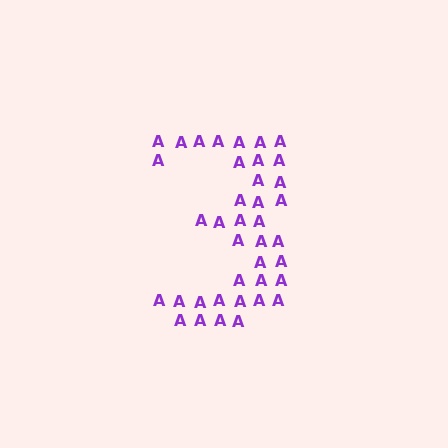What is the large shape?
The large shape is the digit 3.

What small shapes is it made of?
It is made of small letter A's.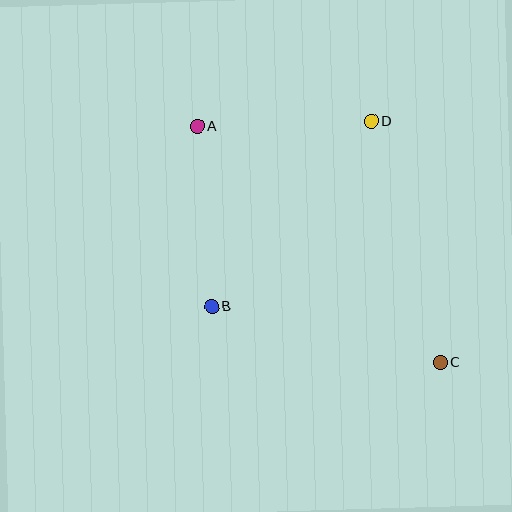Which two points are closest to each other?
Points A and D are closest to each other.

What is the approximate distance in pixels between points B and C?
The distance between B and C is approximately 235 pixels.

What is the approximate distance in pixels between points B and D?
The distance between B and D is approximately 245 pixels.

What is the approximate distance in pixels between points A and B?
The distance between A and B is approximately 181 pixels.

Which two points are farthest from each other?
Points A and C are farthest from each other.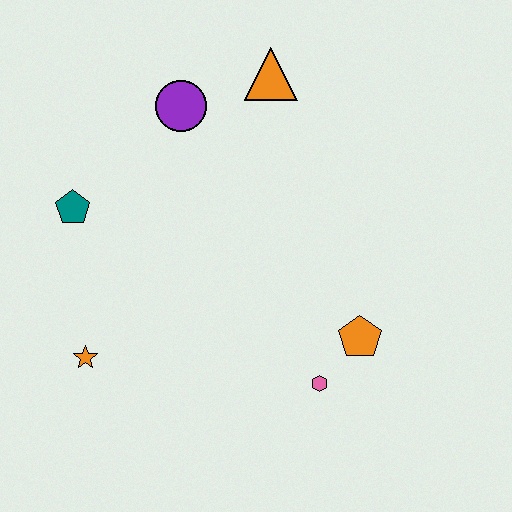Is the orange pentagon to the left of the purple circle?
No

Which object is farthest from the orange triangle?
The orange star is farthest from the orange triangle.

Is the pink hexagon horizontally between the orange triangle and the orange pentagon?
Yes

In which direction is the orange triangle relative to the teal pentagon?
The orange triangle is to the right of the teal pentagon.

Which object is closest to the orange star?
The teal pentagon is closest to the orange star.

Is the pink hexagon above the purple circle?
No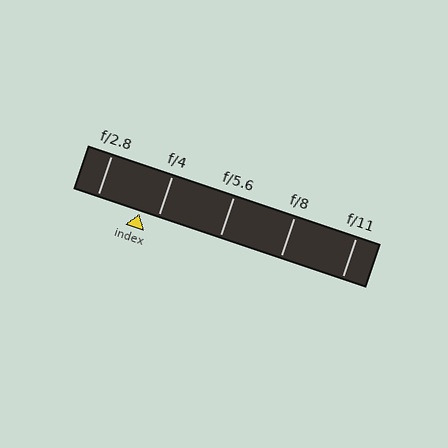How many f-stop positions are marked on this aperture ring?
There are 5 f-stop positions marked.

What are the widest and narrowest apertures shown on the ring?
The widest aperture shown is f/2.8 and the narrowest is f/11.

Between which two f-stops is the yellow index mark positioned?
The index mark is between f/2.8 and f/4.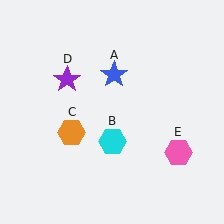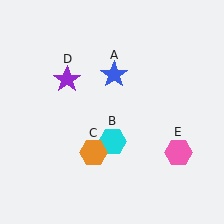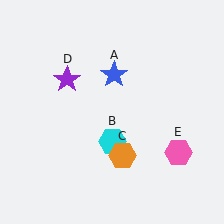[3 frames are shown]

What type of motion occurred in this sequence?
The orange hexagon (object C) rotated counterclockwise around the center of the scene.